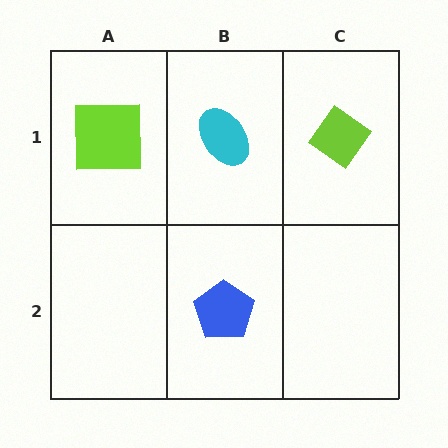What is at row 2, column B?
A blue pentagon.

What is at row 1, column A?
A lime square.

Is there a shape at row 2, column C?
No, that cell is empty.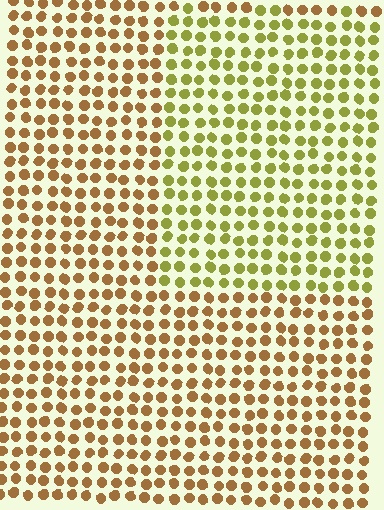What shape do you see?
I see a rectangle.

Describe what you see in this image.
The image is filled with small brown elements in a uniform arrangement. A rectangle-shaped region is visible where the elements are tinted to a slightly different hue, forming a subtle color boundary.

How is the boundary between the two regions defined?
The boundary is defined purely by a slight shift in hue (about 38 degrees). Spacing, size, and orientation are identical on both sides.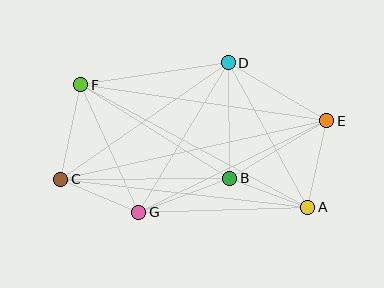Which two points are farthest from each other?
Points C and E are farthest from each other.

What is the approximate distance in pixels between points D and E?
The distance between D and E is approximately 114 pixels.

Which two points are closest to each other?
Points A and B are closest to each other.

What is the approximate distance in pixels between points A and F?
The distance between A and F is approximately 258 pixels.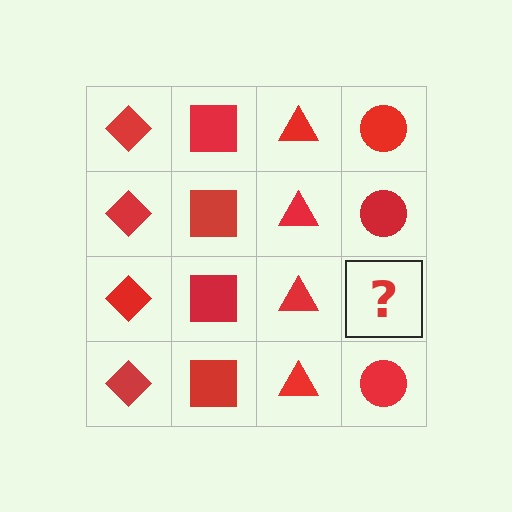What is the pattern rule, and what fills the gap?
The rule is that each column has a consistent shape. The gap should be filled with a red circle.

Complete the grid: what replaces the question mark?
The question mark should be replaced with a red circle.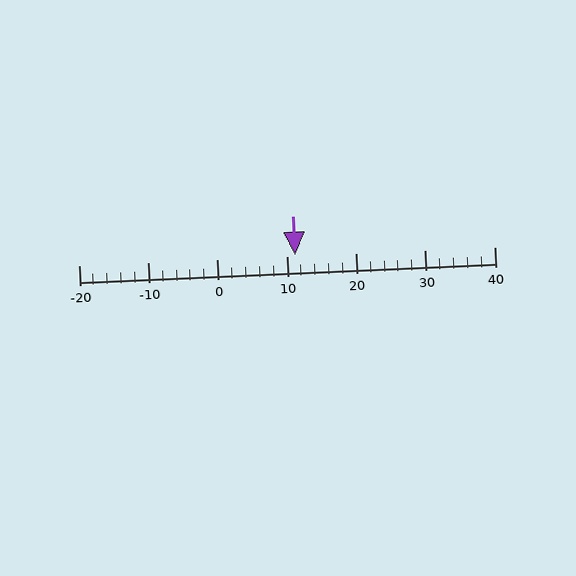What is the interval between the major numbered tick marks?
The major tick marks are spaced 10 units apart.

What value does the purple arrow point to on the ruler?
The purple arrow points to approximately 11.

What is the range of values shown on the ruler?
The ruler shows values from -20 to 40.